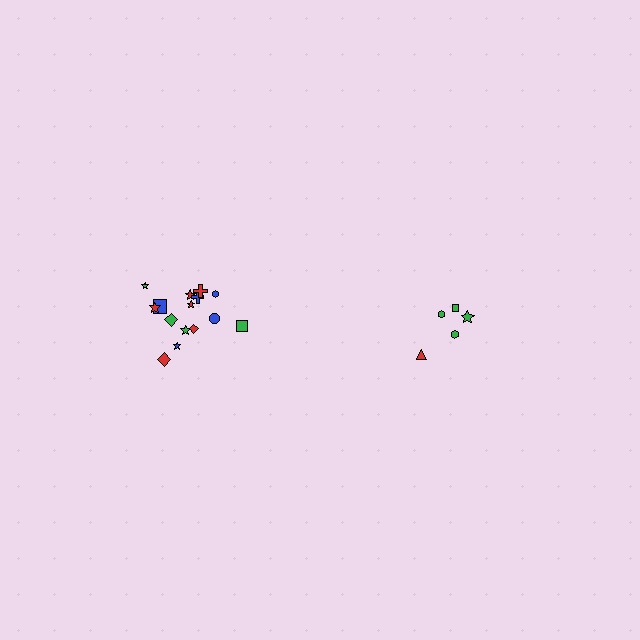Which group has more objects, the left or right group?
The left group.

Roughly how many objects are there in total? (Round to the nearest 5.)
Roughly 20 objects in total.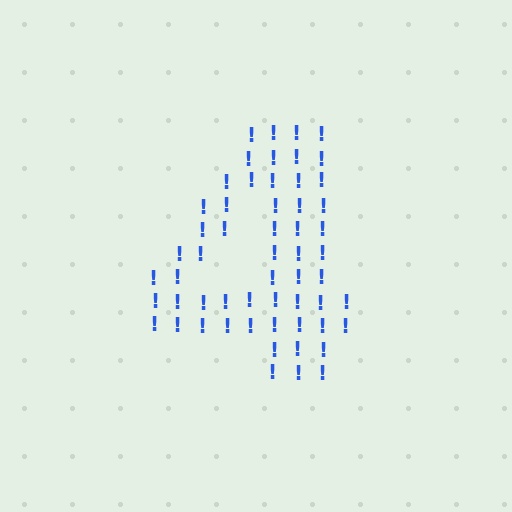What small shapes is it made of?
It is made of small exclamation marks.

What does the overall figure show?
The overall figure shows the digit 4.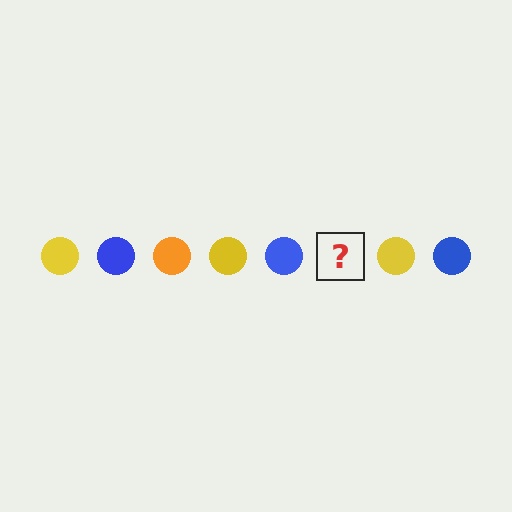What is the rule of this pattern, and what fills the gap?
The rule is that the pattern cycles through yellow, blue, orange circles. The gap should be filled with an orange circle.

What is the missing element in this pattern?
The missing element is an orange circle.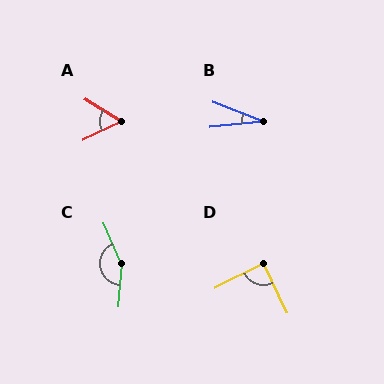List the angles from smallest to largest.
B (27°), A (58°), D (88°), C (152°).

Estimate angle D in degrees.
Approximately 88 degrees.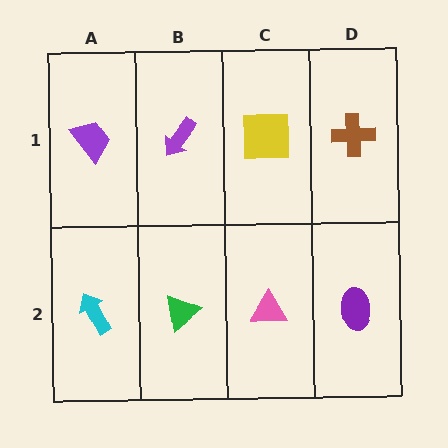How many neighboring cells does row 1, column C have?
3.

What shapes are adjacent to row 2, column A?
A purple trapezoid (row 1, column A), a green triangle (row 2, column B).